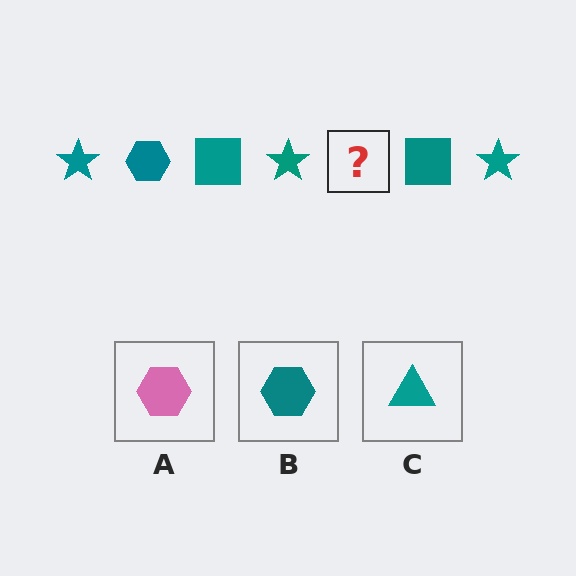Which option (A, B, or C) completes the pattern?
B.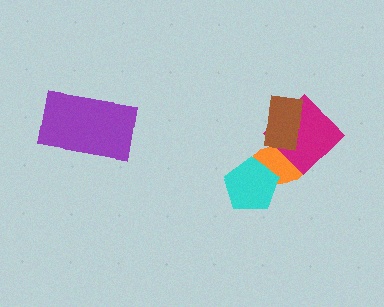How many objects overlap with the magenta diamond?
2 objects overlap with the magenta diamond.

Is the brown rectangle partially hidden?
No, no other shape covers it.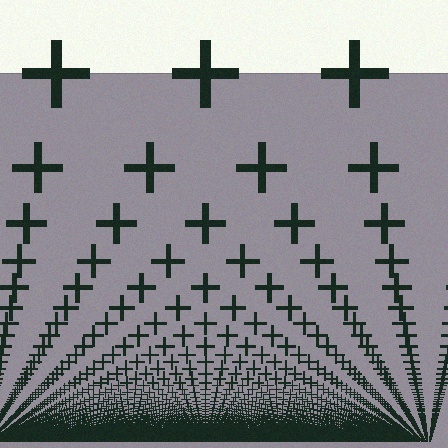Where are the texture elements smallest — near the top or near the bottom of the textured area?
Near the bottom.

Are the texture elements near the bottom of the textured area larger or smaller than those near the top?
Smaller. The gradient is inverted — elements near the bottom are smaller and denser.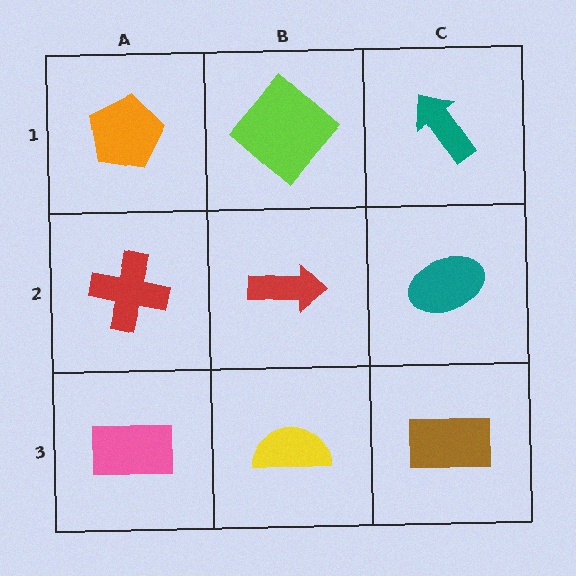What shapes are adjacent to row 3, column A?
A red cross (row 2, column A), a yellow semicircle (row 3, column B).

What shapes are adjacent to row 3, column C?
A teal ellipse (row 2, column C), a yellow semicircle (row 3, column B).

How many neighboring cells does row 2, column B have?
4.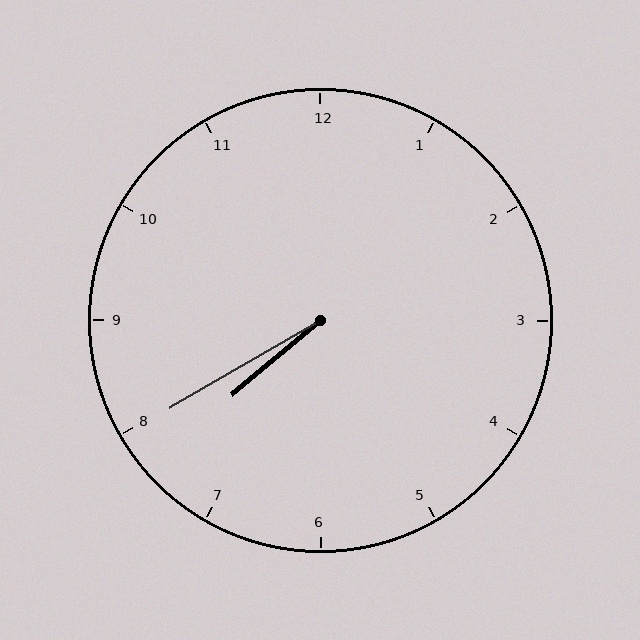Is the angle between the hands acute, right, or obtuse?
It is acute.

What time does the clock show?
7:40.